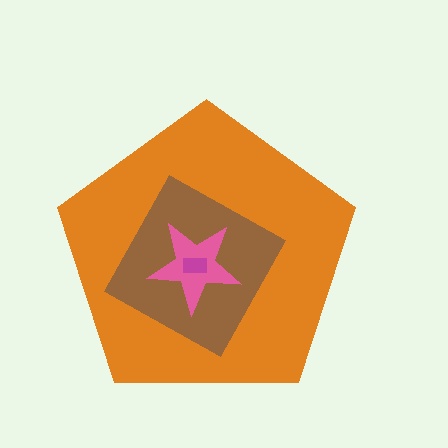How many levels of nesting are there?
4.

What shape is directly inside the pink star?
The magenta rectangle.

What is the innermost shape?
The magenta rectangle.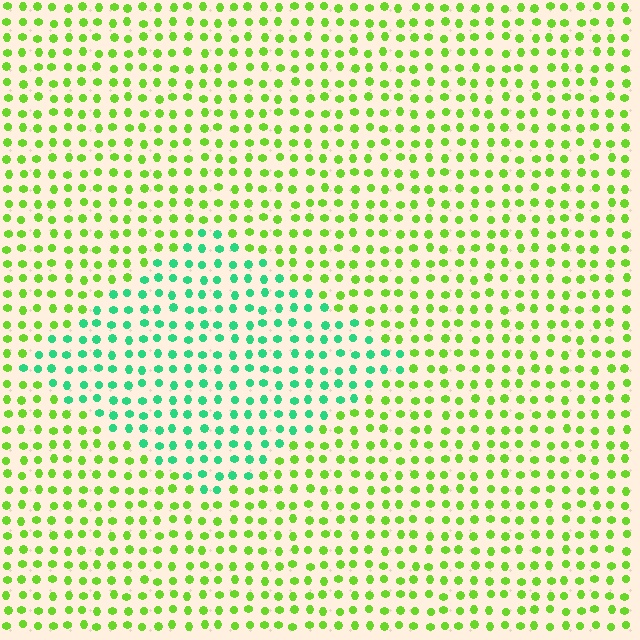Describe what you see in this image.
The image is filled with small lime elements in a uniform arrangement. A diamond-shaped region is visible where the elements are tinted to a slightly different hue, forming a subtle color boundary.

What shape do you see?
I see a diamond.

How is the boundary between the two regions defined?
The boundary is defined purely by a slight shift in hue (about 52 degrees). Spacing, size, and orientation are identical on both sides.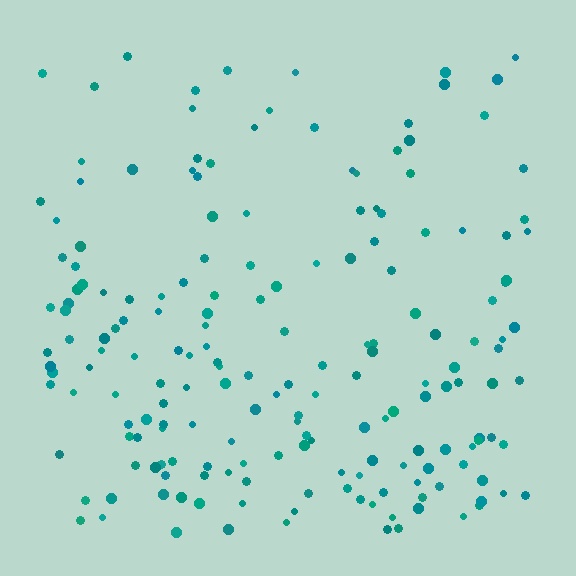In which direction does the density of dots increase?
From top to bottom, with the bottom side densest.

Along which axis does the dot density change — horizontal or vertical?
Vertical.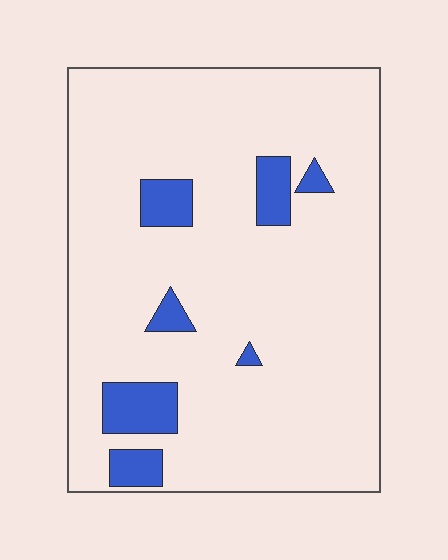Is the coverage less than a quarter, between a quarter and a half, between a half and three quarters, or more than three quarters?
Less than a quarter.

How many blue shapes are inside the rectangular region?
7.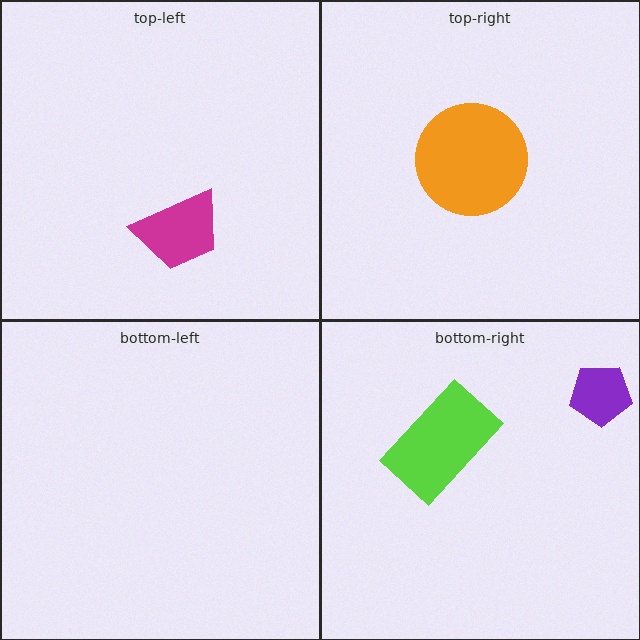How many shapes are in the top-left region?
1.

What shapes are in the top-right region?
The orange circle.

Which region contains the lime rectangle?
The bottom-right region.